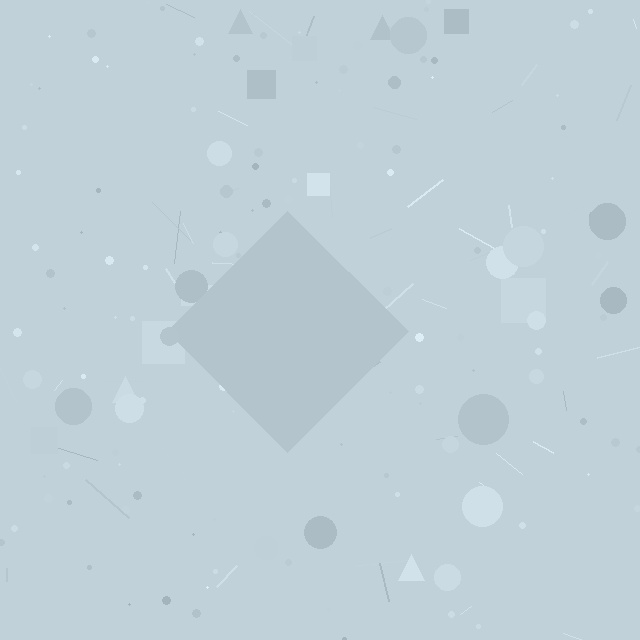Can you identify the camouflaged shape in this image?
The camouflaged shape is a diamond.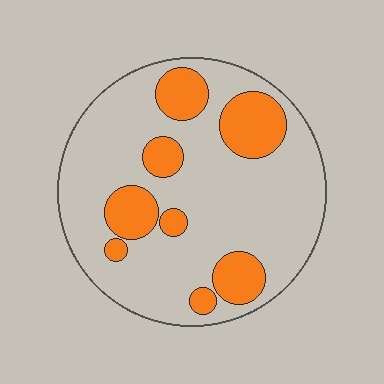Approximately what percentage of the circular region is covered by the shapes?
Approximately 25%.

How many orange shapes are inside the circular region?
8.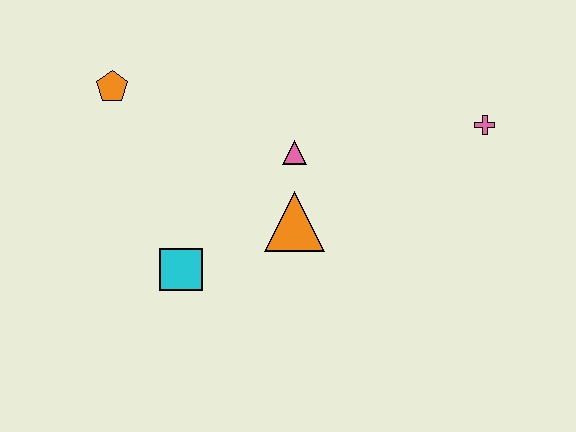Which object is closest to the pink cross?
The pink triangle is closest to the pink cross.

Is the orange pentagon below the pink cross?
No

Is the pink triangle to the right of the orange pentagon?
Yes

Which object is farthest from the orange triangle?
The orange pentagon is farthest from the orange triangle.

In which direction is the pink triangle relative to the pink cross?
The pink triangle is to the left of the pink cross.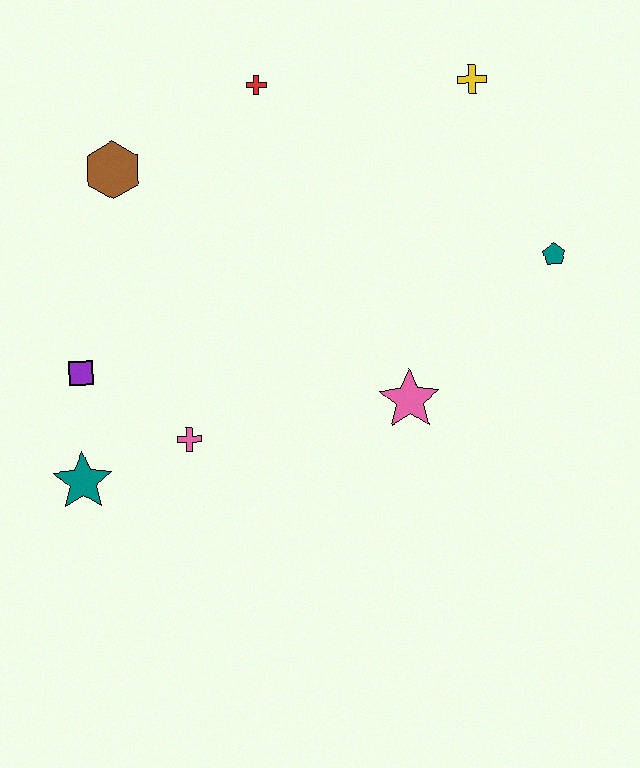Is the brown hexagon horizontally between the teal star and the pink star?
Yes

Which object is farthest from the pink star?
The brown hexagon is farthest from the pink star.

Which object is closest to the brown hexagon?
The red cross is closest to the brown hexagon.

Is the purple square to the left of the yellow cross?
Yes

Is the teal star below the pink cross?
Yes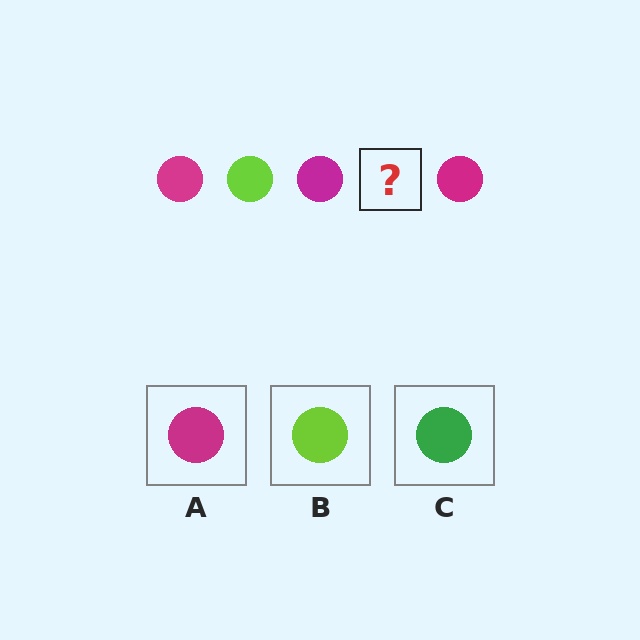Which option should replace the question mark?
Option B.